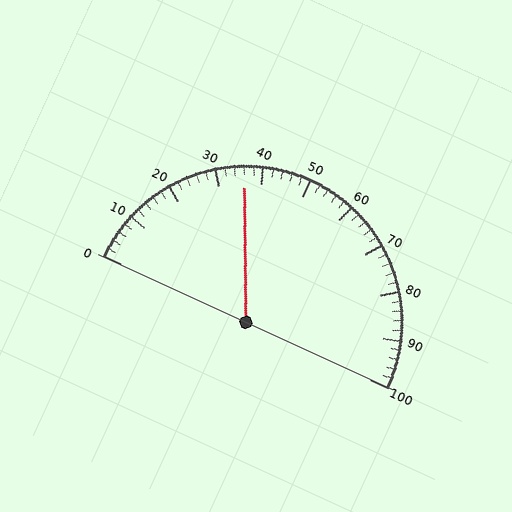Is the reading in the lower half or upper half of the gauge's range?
The reading is in the lower half of the range (0 to 100).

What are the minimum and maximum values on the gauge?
The gauge ranges from 0 to 100.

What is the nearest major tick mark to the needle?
The nearest major tick mark is 40.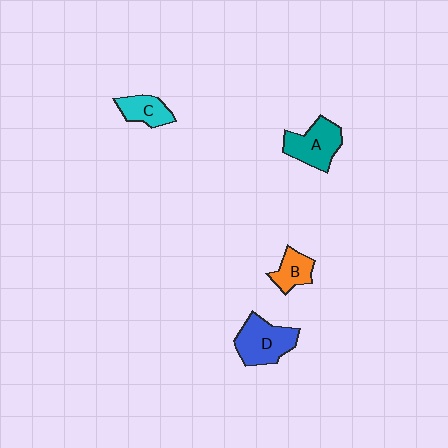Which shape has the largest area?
Shape D (blue).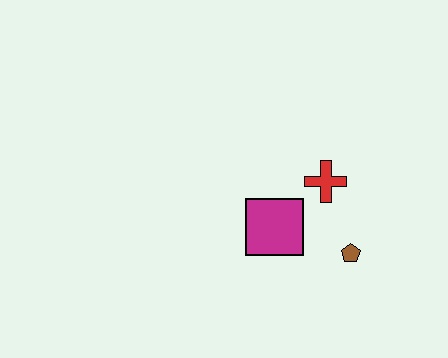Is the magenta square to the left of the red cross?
Yes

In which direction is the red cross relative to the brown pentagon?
The red cross is above the brown pentagon.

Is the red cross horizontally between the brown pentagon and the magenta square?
Yes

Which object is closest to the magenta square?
The red cross is closest to the magenta square.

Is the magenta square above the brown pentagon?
Yes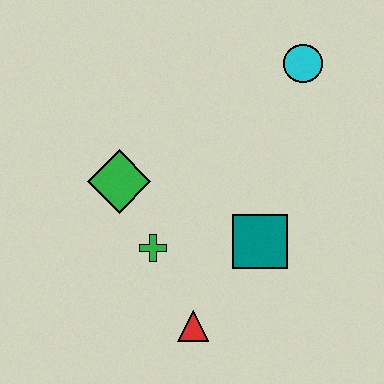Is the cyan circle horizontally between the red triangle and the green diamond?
No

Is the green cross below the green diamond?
Yes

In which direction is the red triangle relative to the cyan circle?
The red triangle is below the cyan circle.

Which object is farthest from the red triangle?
The cyan circle is farthest from the red triangle.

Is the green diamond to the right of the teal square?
No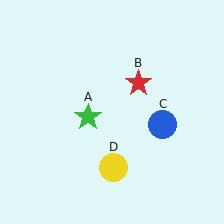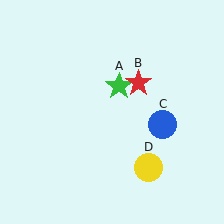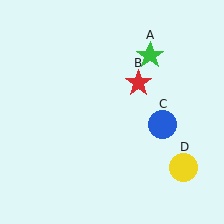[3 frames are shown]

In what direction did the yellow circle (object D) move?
The yellow circle (object D) moved right.